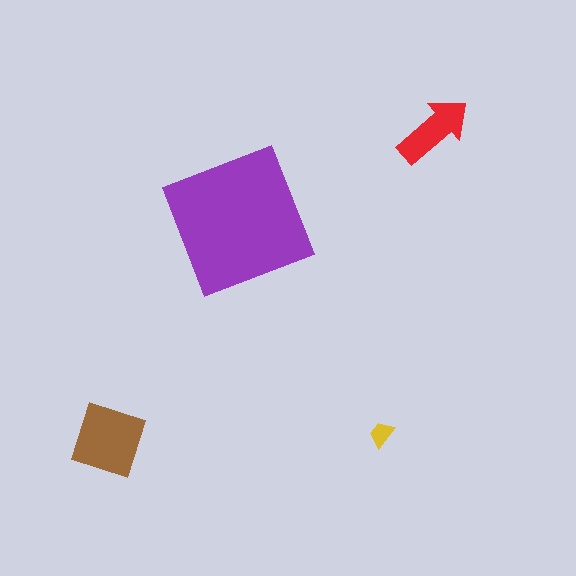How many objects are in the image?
There are 4 objects in the image.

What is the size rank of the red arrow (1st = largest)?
3rd.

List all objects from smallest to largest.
The yellow trapezoid, the red arrow, the brown diamond, the purple square.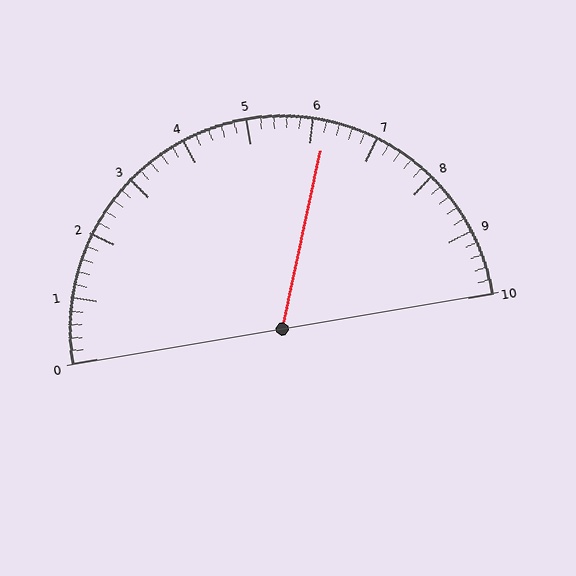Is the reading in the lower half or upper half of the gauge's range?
The reading is in the upper half of the range (0 to 10).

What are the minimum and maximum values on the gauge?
The gauge ranges from 0 to 10.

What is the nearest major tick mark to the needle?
The nearest major tick mark is 6.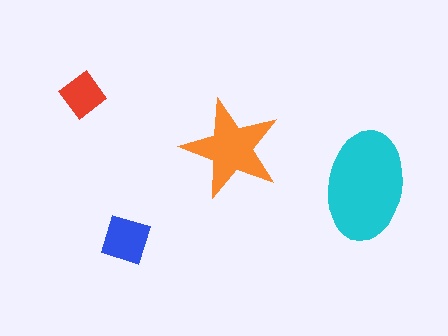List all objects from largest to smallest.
The cyan ellipse, the orange star, the blue square, the red diamond.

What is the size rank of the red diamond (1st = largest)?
4th.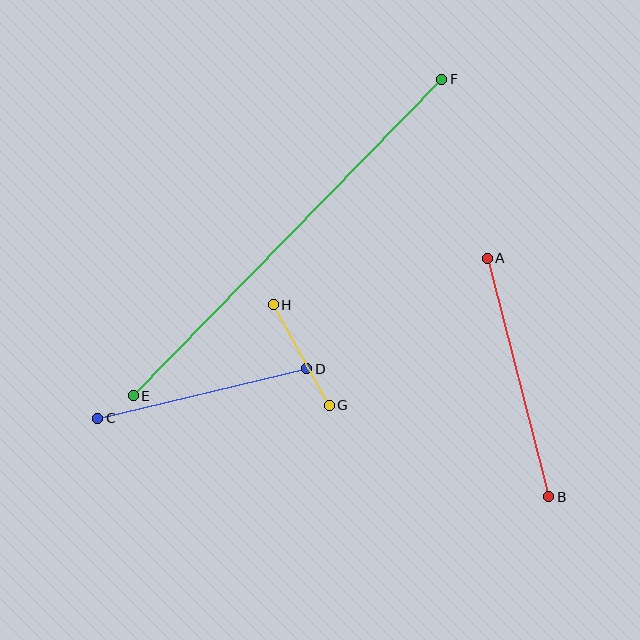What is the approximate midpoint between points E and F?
The midpoint is at approximately (287, 237) pixels.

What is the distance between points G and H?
The distance is approximately 115 pixels.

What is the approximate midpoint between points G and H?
The midpoint is at approximately (301, 355) pixels.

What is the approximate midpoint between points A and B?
The midpoint is at approximately (518, 377) pixels.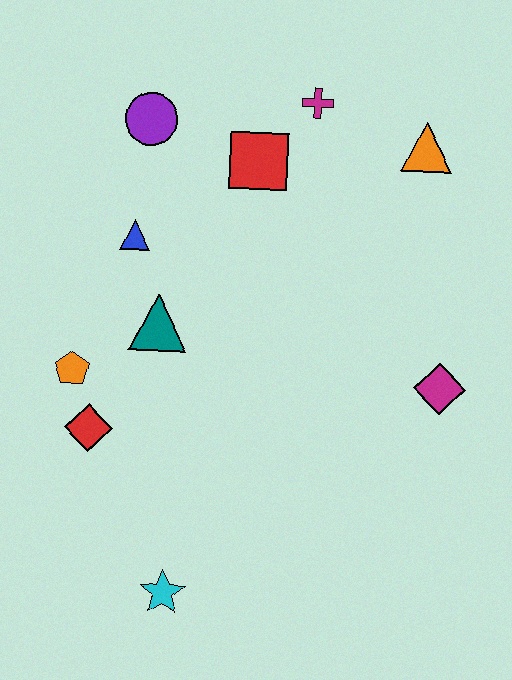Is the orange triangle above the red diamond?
Yes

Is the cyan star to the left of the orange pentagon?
No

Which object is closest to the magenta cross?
The red square is closest to the magenta cross.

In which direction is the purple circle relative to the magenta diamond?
The purple circle is to the left of the magenta diamond.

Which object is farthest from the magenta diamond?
The purple circle is farthest from the magenta diamond.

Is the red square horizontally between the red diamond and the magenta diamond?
Yes